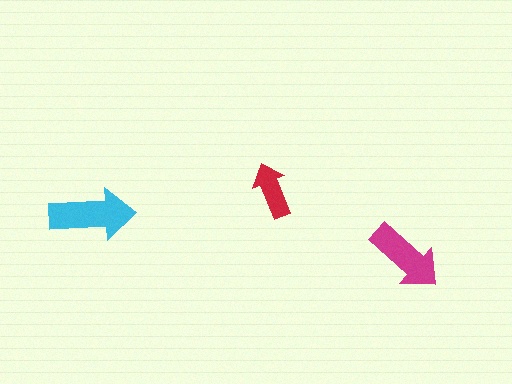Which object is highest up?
The red arrow is topmost.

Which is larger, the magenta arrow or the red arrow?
The magenta one.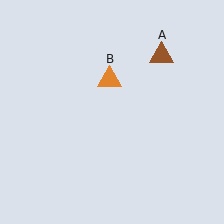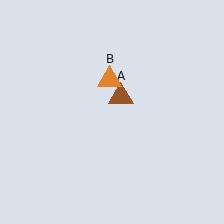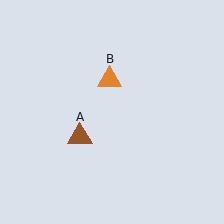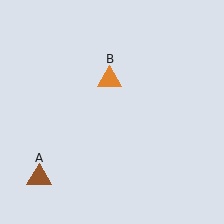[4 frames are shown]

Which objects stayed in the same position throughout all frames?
Orange triangle (object B) remained stationary.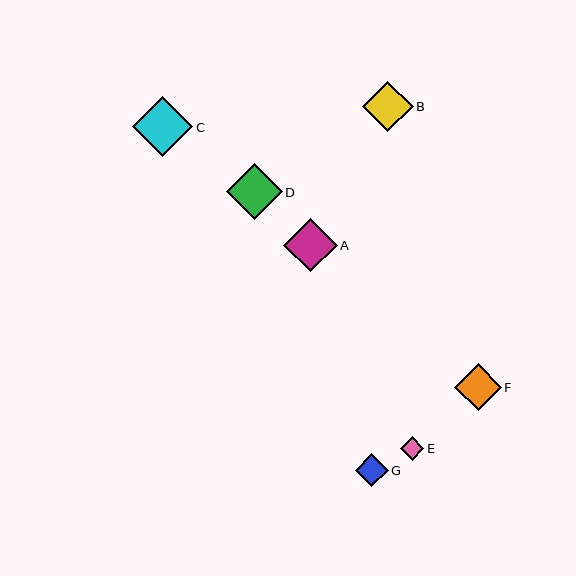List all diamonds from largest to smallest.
From largest to smallest: C, D, A, B, F, G, E.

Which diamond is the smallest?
Diamond E is the smallest with a size of approximately 24 pixels.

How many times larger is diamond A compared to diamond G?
Diamond A is approximately 1.6 times the size of diamond G.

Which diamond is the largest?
Diamond C is the largest with a size of approximately 60 pixels.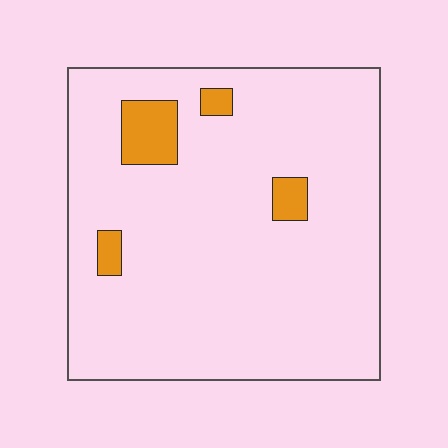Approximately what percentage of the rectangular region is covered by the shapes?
Approximately 5%.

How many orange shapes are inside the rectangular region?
4.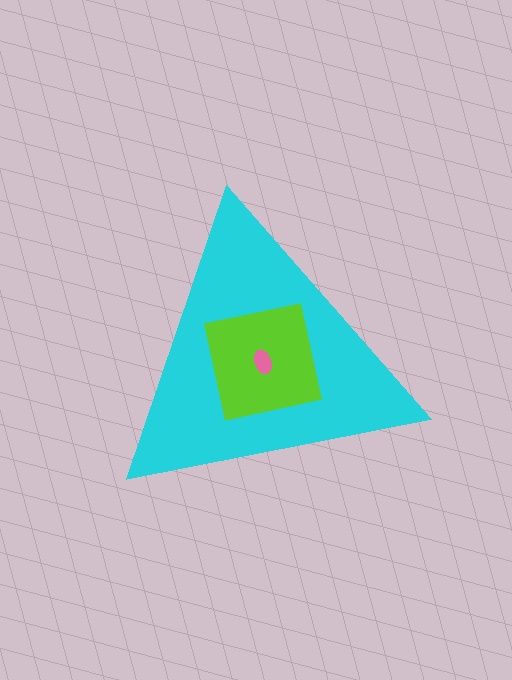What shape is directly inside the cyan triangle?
The lime square.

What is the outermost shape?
The cyan triangle.